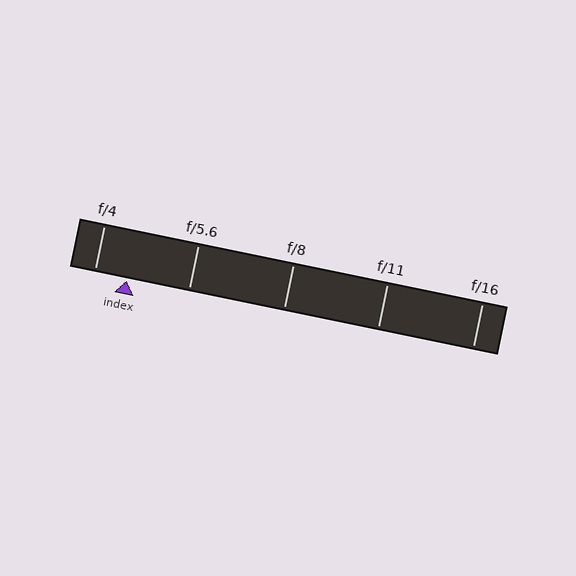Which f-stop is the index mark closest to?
The index mark is closest to f/4.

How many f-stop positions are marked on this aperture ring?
There are 5 f-stop positions marked.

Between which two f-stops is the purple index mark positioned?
The index mark is between f/4 and f/5.6.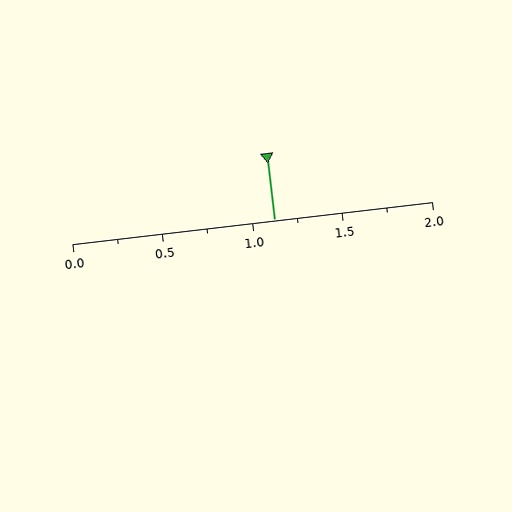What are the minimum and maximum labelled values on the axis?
The axis runs from 0.0 to 2.0.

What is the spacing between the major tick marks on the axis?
The major ticks are spaced 0.5 apart.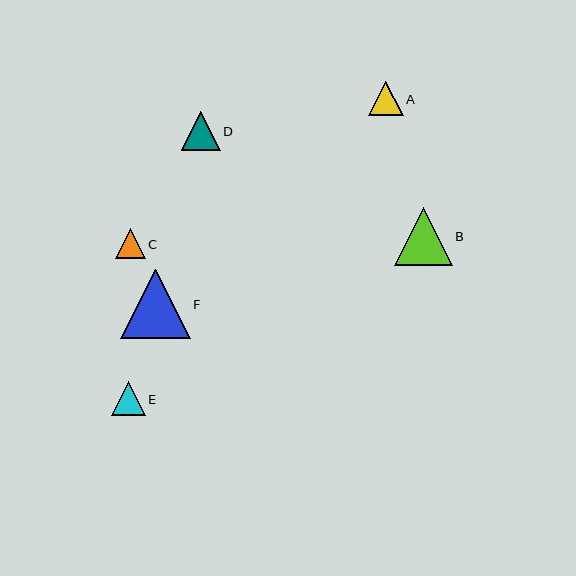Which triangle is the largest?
Triangle F is the largest with a size of approximately 70 pixels.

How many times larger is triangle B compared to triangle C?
Triangle B is approximately 2.0 times the size of triangle C.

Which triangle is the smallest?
Triangle C is the smallest with a size of approximately 30 pixels.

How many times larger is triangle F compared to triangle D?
Triangle F is approximately 1.8 times the size of triangle D.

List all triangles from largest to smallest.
From largest to smallest: F, B, D, A, E, C.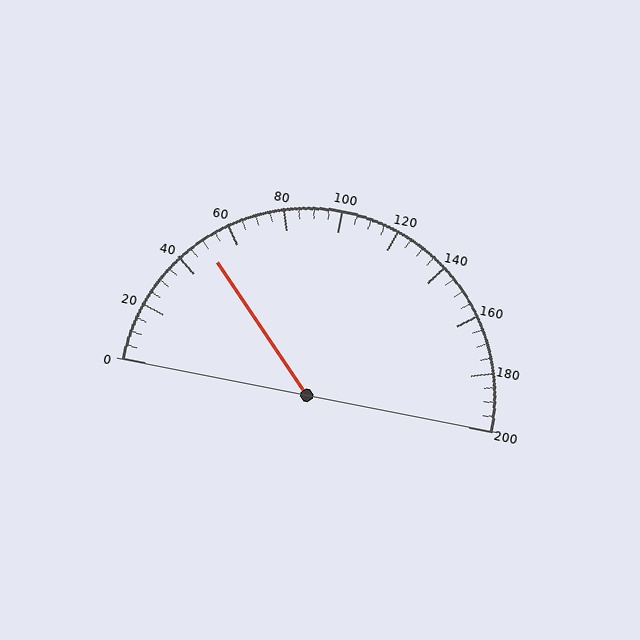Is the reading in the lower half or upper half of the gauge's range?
The reading is in the lower half of the range (0 to 200).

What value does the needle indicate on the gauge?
The needle indicates approximately 50.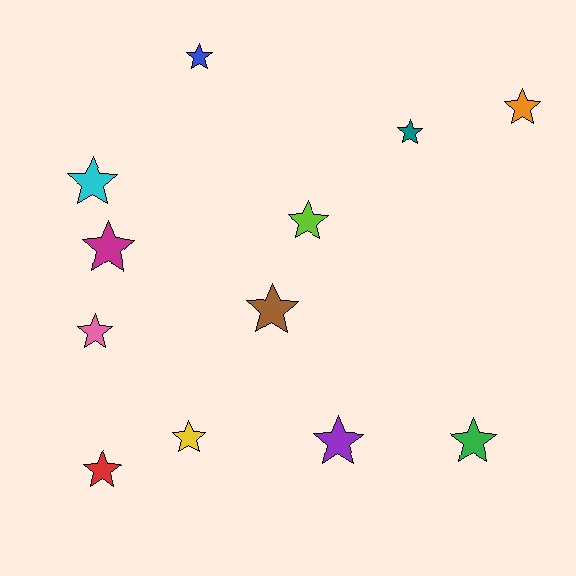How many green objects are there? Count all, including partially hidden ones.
There is 1 green object.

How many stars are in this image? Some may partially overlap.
There are 12 stars.